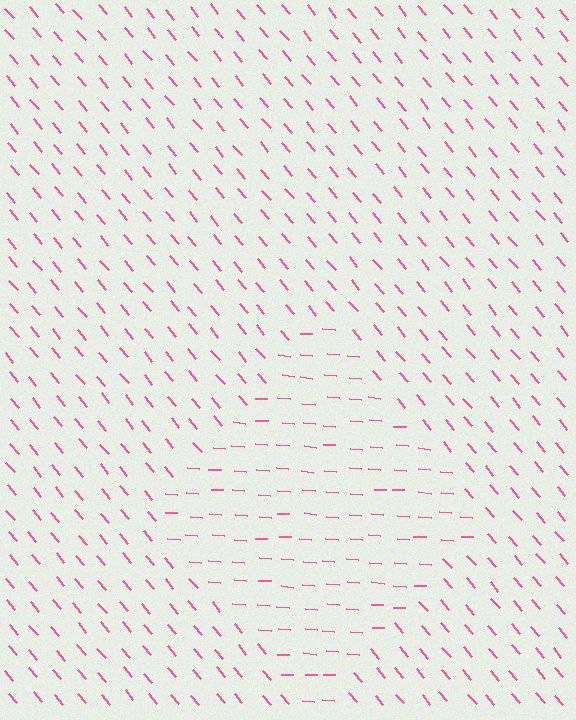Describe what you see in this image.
The image is filled with small pink line segments. A diamond region in the image has lines oriented differently from the surrounding lines, creating a visible texture boundary.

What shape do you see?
I see a diamond.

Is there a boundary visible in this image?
Yes, there is a texture boundary formed by a change in line orientation.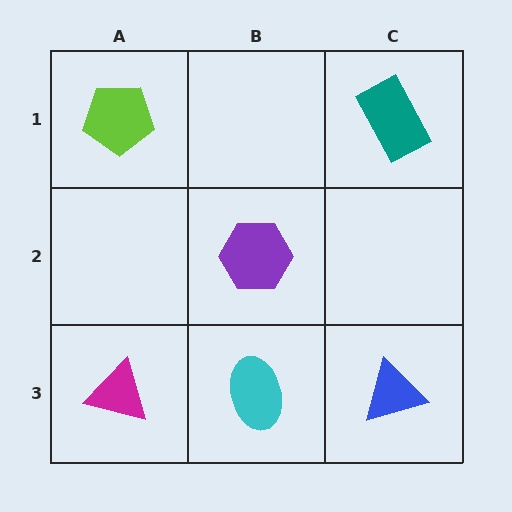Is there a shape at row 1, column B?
No, that cell is empty.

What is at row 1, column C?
A teal rectangle.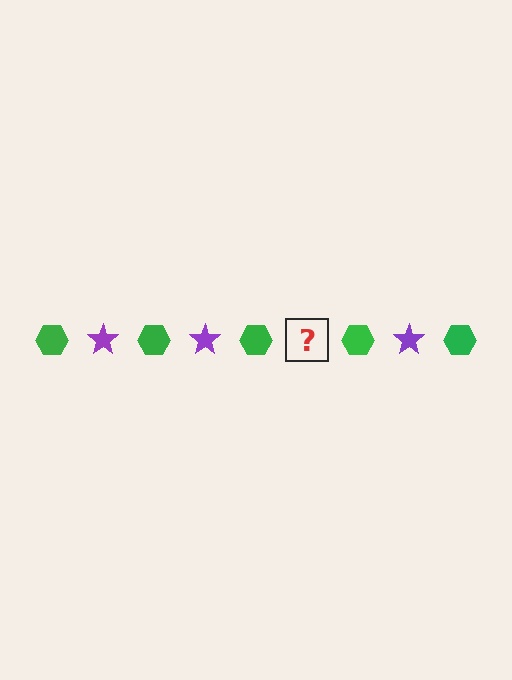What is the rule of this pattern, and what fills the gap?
The rule is that the pattern alternates between green hexagon and purple star. The gap should be filled with a purple star.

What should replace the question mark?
The question mark should be replaced with a purple star.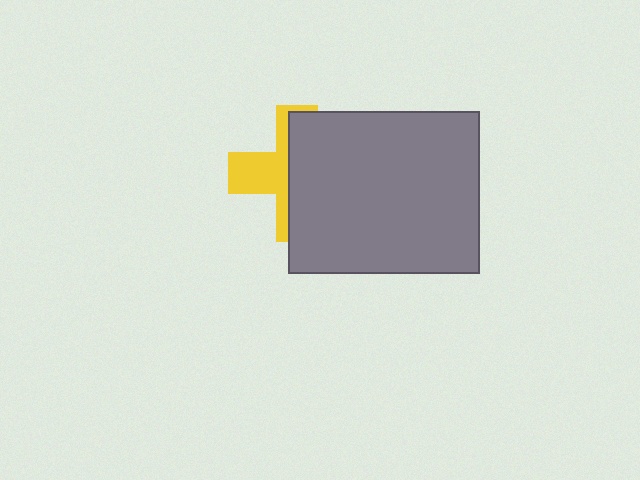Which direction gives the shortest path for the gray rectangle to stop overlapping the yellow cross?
Moving right gives the shortest separation.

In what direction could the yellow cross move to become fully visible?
The yellow cross could move left. That would shift it out from behind the gray rectangle entirely.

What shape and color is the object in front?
The object in front is a gray rectangle.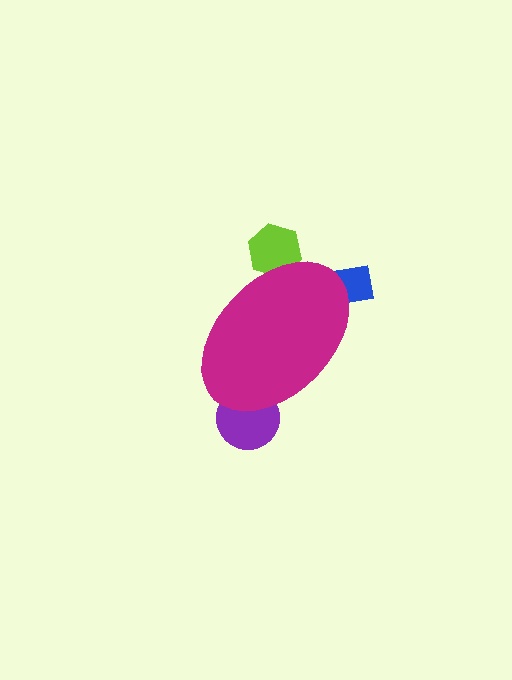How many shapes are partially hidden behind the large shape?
3 shapes are partially hidden.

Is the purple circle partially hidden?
Yes, the purple circle is partially hidden behind the magenta ellipse.